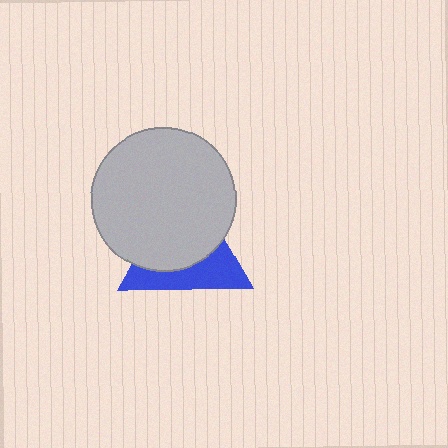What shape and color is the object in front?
The object in front is a light gray circle.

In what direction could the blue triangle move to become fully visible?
The blue triangle could move down. That would shift it out from behind the light gray circle entirely.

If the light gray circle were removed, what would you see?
You would see the complete blue triangle.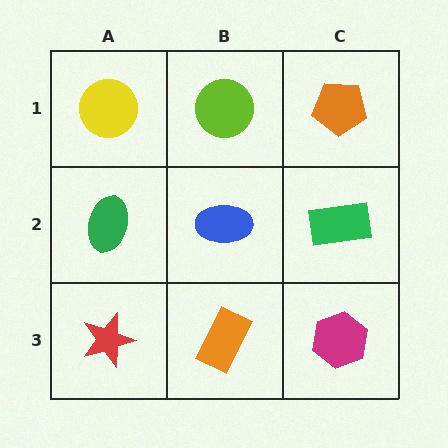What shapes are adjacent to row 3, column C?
A green rectangle (row 2, column C), an orange rectangle (row 3, column B).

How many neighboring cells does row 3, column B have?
3.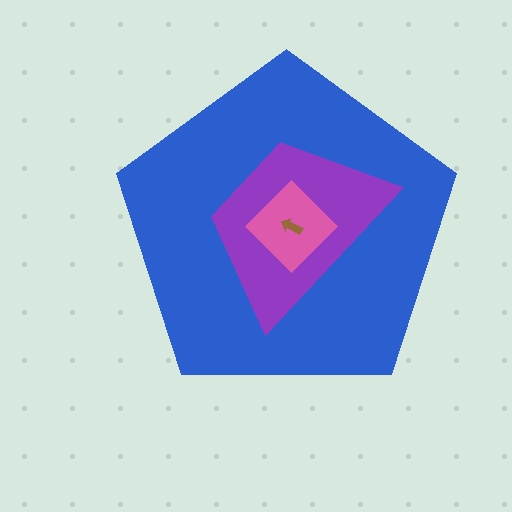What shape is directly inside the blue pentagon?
The purple trapezoid.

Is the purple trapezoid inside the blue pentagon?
Yes.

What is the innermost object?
The brown arrow.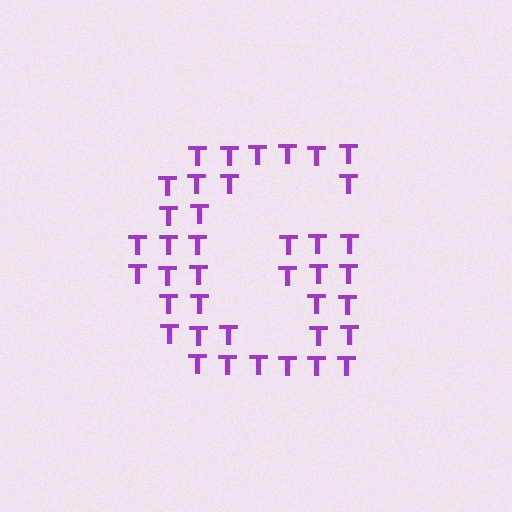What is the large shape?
The large shape is the letter G.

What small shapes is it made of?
It is made of small letter T's.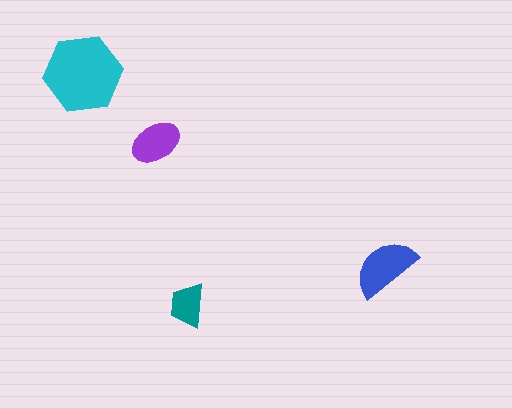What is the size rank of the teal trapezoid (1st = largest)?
4th.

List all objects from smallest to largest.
The teal trapezoid, the purple ellipse, the blue semicircle, the cyan hexagon.